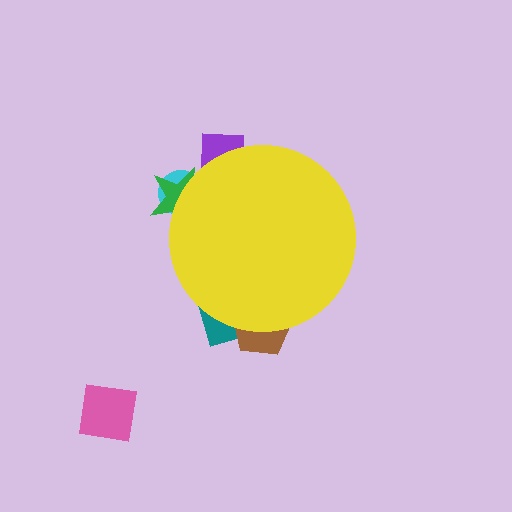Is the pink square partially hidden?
No, the pink square is fully visible.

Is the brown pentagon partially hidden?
Yes, the brown pentagon is partially hidden behind the yellow circle.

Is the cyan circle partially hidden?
Yes, the cyan circle is partially hidden behind the yellow circle.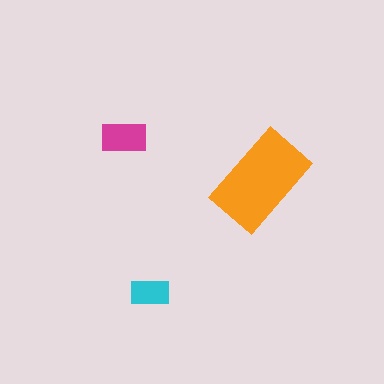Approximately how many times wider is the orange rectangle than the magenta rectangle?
About 2 times wider.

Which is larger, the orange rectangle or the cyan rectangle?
The orange one.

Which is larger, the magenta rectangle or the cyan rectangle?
The magenta one.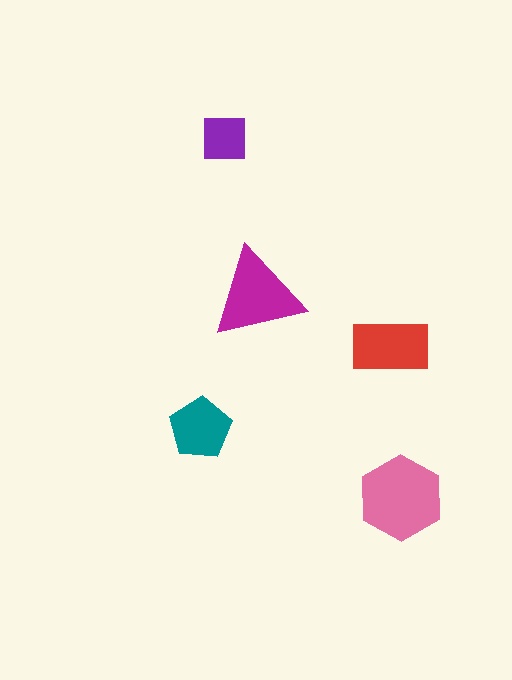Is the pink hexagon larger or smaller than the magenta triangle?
Larger.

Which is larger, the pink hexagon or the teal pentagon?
The pink hexagon.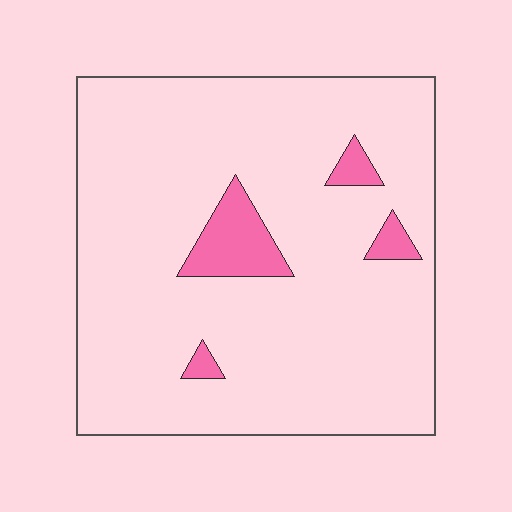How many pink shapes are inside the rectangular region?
4.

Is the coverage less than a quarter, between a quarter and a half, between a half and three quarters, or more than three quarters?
Less than a quarter.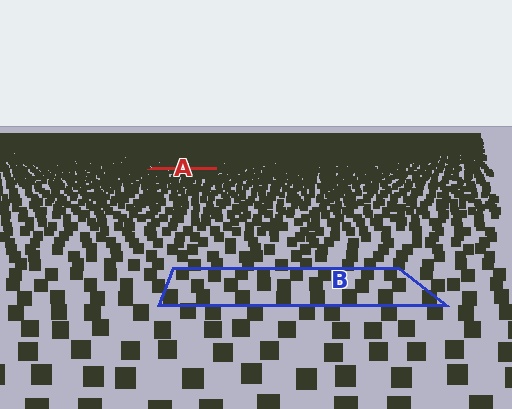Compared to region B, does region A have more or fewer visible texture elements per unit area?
Region A has more texture elements per unit area — they are packed more densely because it is farther away.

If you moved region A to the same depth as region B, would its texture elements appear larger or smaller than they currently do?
They would appear larger. At a closer depth, the same texture elements are projected at a bigger on-screen size.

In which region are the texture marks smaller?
The texture marks are smaller in region A, because it is farther away.